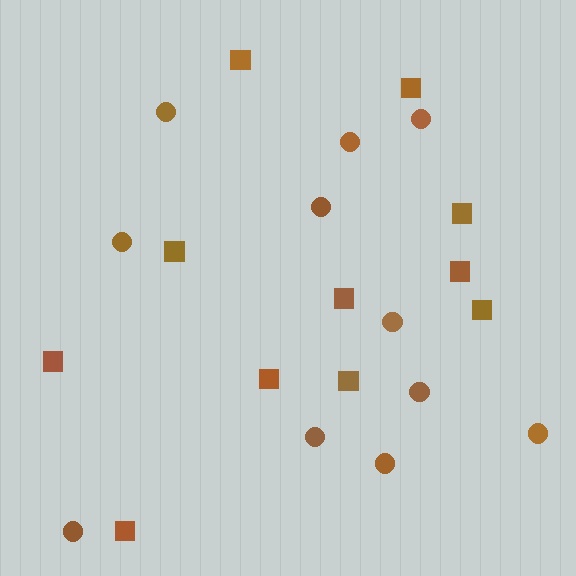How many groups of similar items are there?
There are 2 groups: one group of circles (11) and one group of squares (11).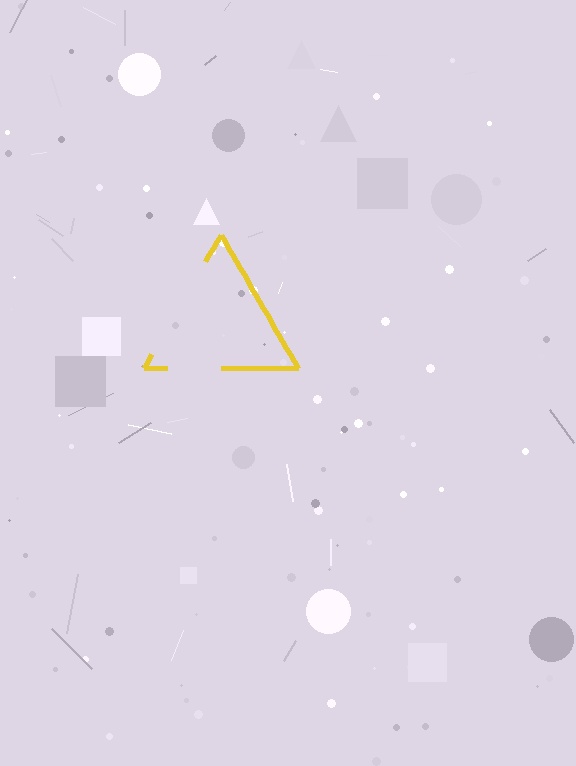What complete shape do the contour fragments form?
The contour fragments form a triangle.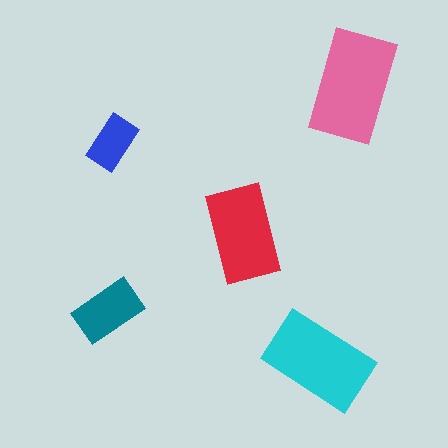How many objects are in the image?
There are 5 objects in the image.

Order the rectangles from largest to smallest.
the pink one, the cyan one, the red one, the teal one, the blue one.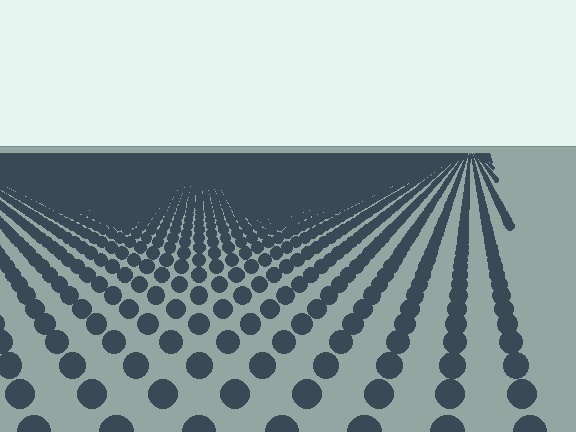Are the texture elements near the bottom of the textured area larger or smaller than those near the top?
Larger. Near the bottom, elements are closer to the viewer and appear at a bigger on-screen size.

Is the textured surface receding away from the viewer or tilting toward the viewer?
The surface is receding away from the viewer. Texture elements get smaller and denser toward the top.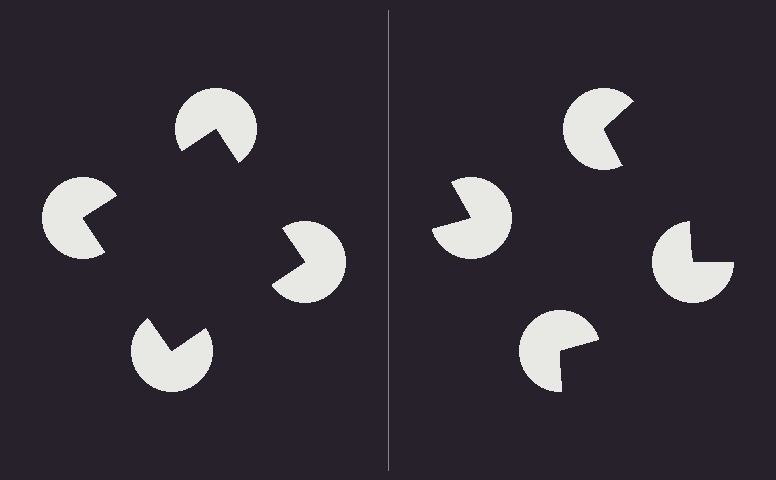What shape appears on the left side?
An illusory square.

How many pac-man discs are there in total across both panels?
8 — 4 on each side.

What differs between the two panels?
The pac-man discs are positioned identically on both sides; only the wedge orientations differ. On the left they align to a square; on the right they are misaligned.